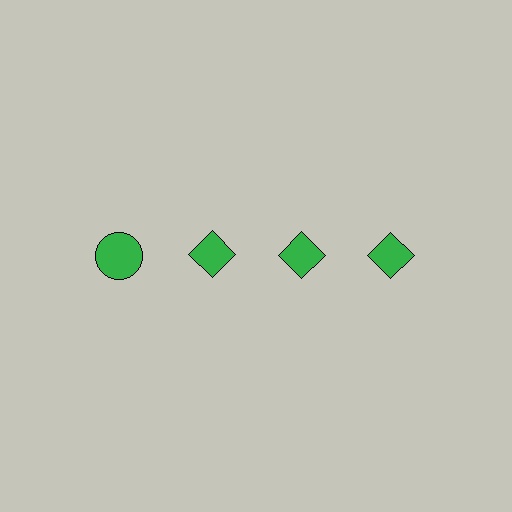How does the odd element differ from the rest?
It has a different shape: circle instead of diamond.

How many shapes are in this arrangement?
There are 4 shapes arranged in a grid pattern.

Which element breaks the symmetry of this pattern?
The green circle in the top row, leftmost column breaks the symmetry. All other shapes are green diamonds.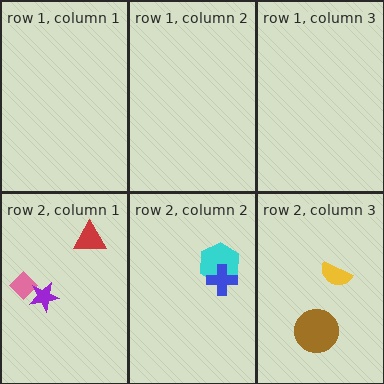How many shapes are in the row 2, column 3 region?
2.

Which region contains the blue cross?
The row 2, column 2 region.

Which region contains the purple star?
The row 2, column 1 region.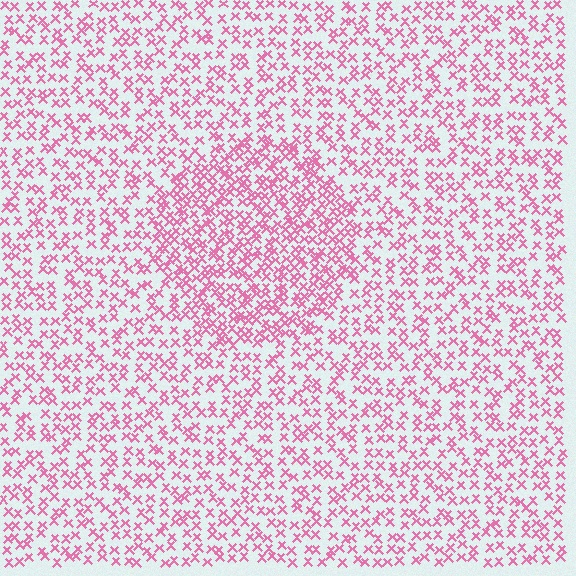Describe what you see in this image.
The image contains small pink elements arranged at two different densities. A circle-shaped region is visible where the elements are more densely packed than the surrounding area.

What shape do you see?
I see a circle.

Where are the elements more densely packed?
The elements are more densely packed inside the circle boundary.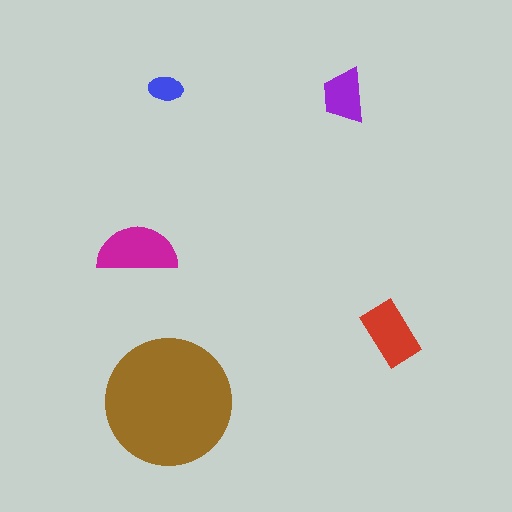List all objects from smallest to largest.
The blue ellipse, the purple trapezoid, the red rectangle, the magenta semicircle, the brown circle.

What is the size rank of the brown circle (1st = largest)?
1st.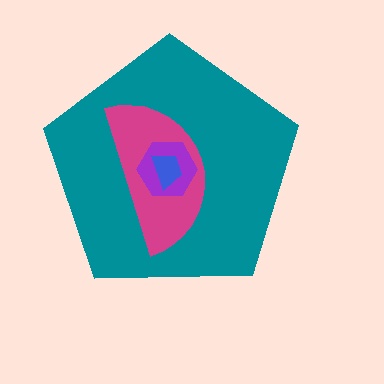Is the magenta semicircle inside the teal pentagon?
Yes.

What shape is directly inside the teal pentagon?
The magenta semicircle.